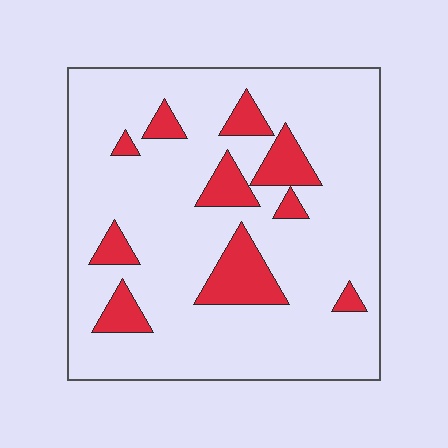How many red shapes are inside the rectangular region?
10.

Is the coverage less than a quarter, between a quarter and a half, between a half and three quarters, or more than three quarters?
Less than a quarter.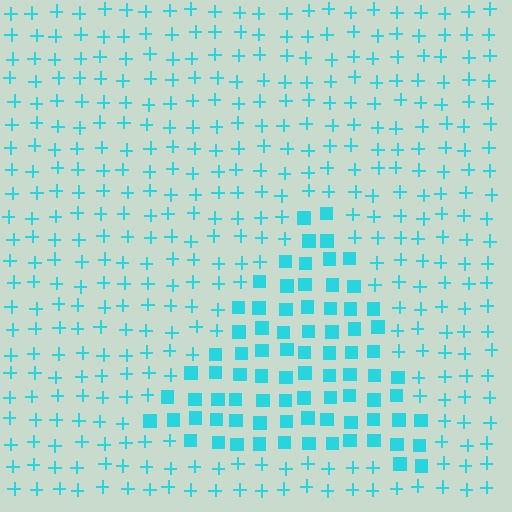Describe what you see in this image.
The image is filled with small cyan elements arranged in a uniform grid. A triangle-shaped region contains squares, while the surrounding area contains plus signs. The boundary is defined purely by the change in element shape.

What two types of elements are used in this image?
The image uses squares inside the triangle region and plus signs outside it.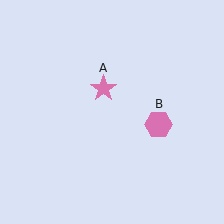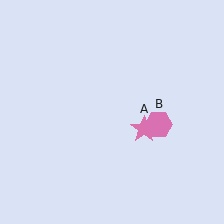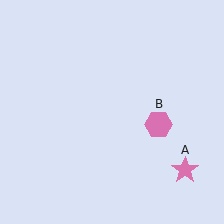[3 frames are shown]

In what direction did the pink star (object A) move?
The pink star (object A) moved down and to the right.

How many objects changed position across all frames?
1 object changed position: pink star (object A).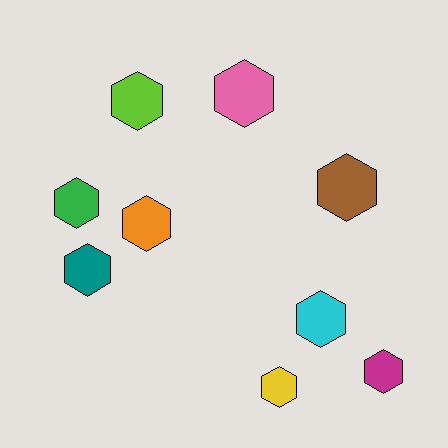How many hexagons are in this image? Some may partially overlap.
There are 9 hexagons.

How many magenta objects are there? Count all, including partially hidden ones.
There is 1 magenta object.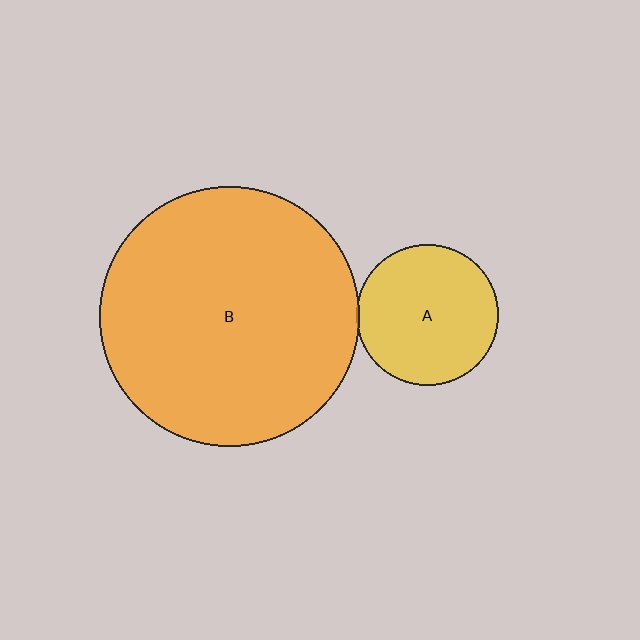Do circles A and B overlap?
Yes.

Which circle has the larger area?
Circle B (orange).